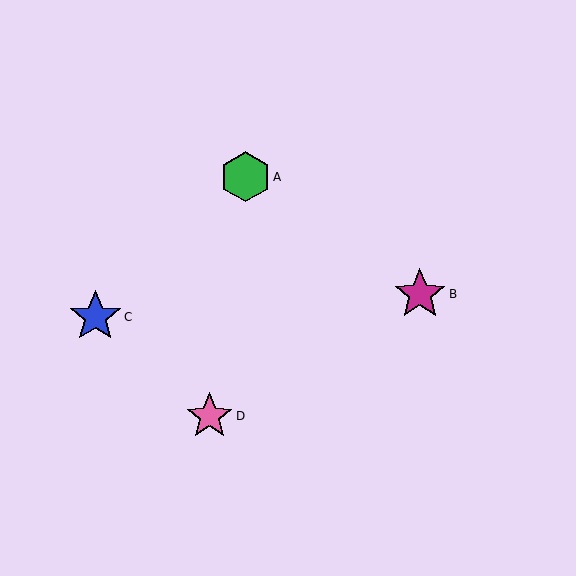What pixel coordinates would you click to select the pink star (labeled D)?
Click at (210, 416) to select the pink star D.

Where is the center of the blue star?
The center of the blue star is at (95, 317).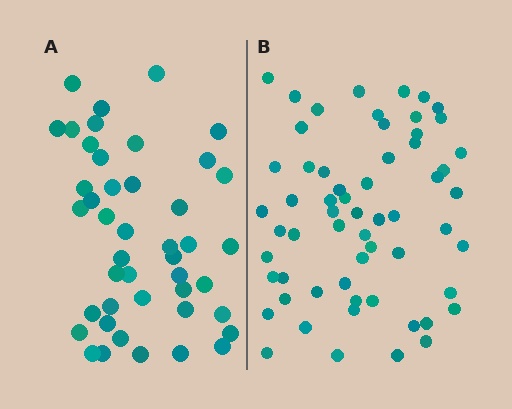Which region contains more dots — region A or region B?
Region B (the right region) has more dots.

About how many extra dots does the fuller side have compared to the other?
Region B has approximately 15 more dots than region A.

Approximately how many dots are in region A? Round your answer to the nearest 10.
About 40 dots. (The exact count is 44, which rounds to 40.)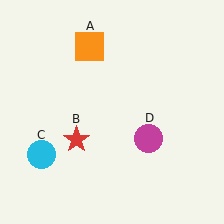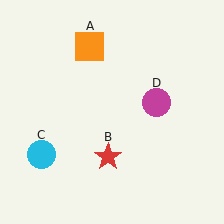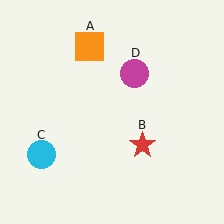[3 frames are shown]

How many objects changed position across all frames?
2 objects changed position: red star (object B), magenta circle (object D).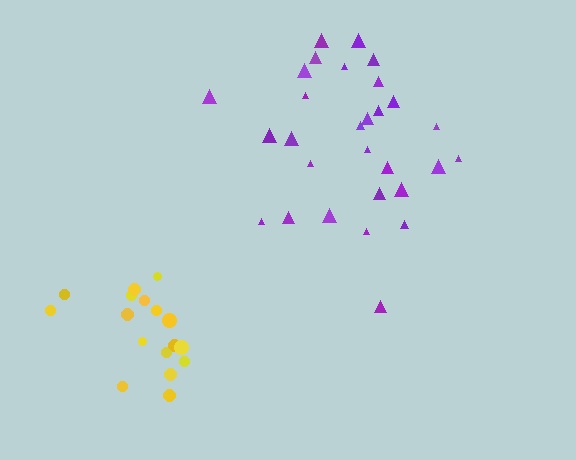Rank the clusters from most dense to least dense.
yellow, purple.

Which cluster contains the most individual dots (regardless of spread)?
Purple (29).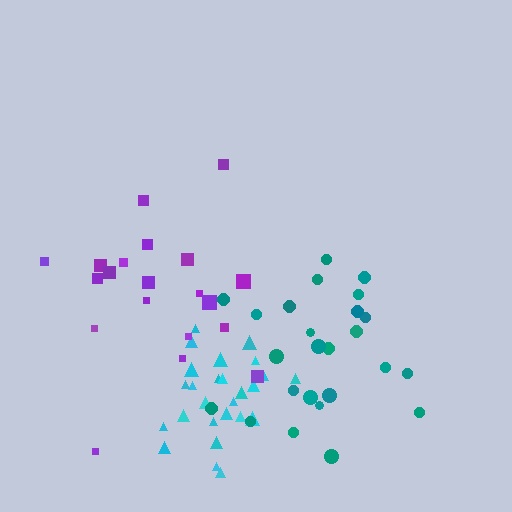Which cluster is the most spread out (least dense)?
Purple.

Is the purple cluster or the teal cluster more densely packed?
Teal.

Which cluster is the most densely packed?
Cyan.